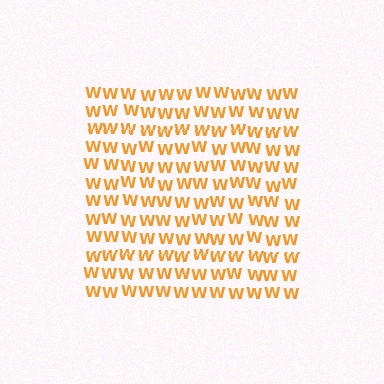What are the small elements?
The small elements are letter W's.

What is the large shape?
The large shape is a square.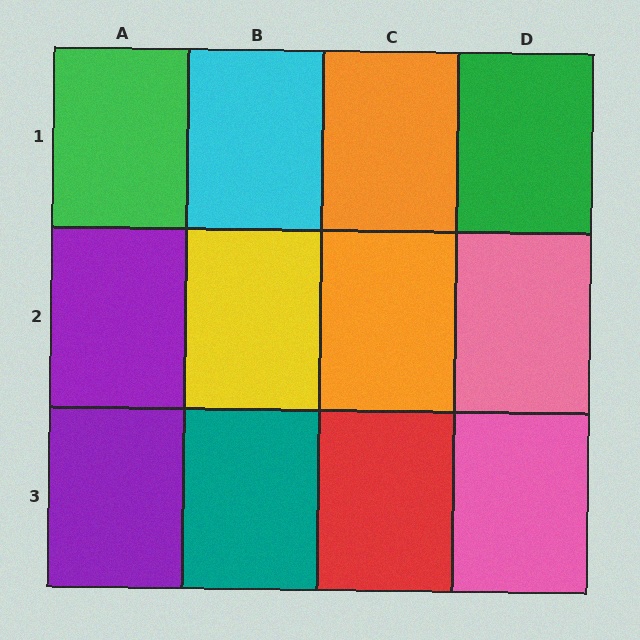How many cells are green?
2 cells are green.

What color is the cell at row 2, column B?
Yellow.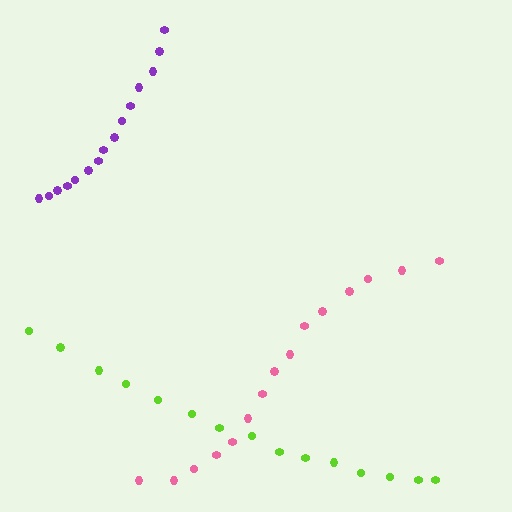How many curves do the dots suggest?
There are 3 distinct paths.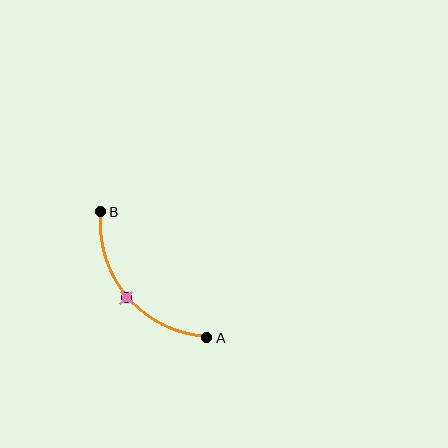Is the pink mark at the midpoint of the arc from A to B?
Yes. The pink mark lies on the arc at equal arc-length from both A and B — it is the arc midpoint.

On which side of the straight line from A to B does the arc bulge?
The arc bulges below and to the left of the straight line connecting A and B.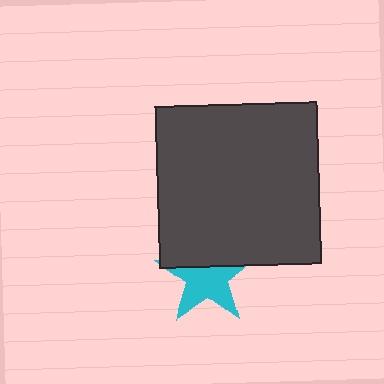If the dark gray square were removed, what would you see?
You would see the complete cyan star.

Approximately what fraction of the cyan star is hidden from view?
Roughly 36% of the cyan star is hidden behind the dark gray square.